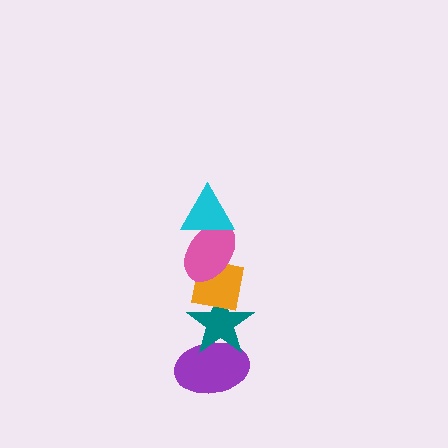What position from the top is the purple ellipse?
The purple ellipse is 5th from the top.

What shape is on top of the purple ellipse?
The teal star is on top of the purple ellipse.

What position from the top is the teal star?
The teal star is 4th from the top.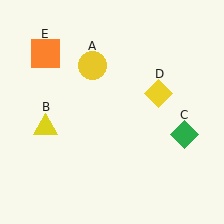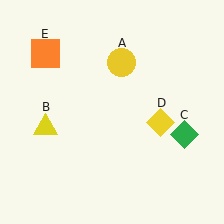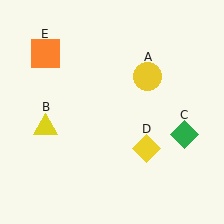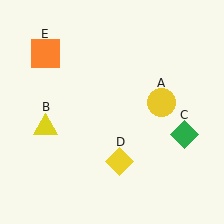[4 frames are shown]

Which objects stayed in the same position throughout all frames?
Yellow triangle (object B) and green diamond (object C) and orange square (object E) remained stationary.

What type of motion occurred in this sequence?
The yellow circle (object A), yellow diamond (object D) rotated clockwise around the center of the scene.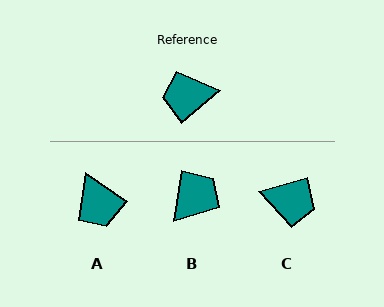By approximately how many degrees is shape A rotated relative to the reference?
Approximately 105 degrees counter-clockwise.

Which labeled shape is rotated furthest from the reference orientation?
C, about 156 degrees away.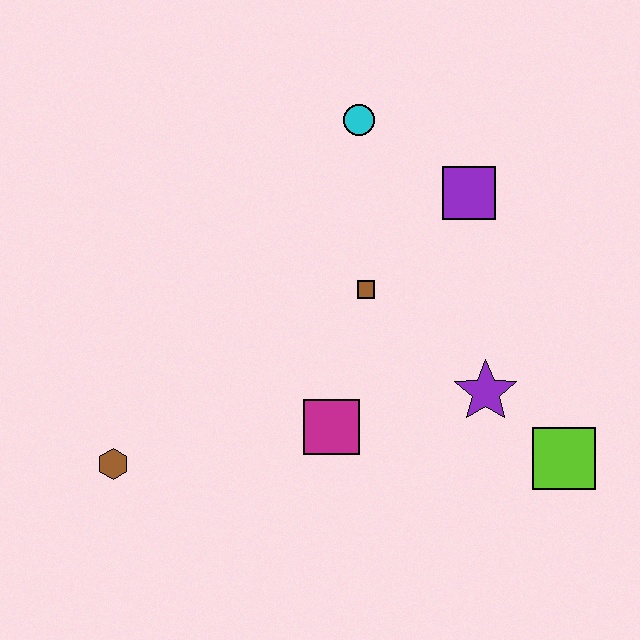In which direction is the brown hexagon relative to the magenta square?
The brown hexagon is to the left of the magenta square.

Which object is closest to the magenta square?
The brown square is closest to the magenta square.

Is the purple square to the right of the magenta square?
Yes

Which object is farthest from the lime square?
The brown hexagon is farthest from the lime square.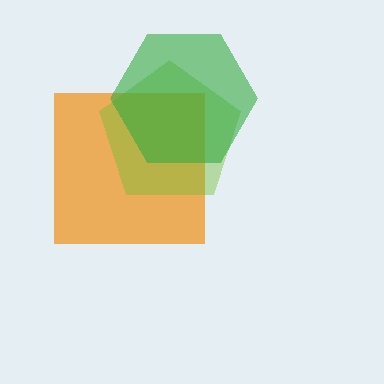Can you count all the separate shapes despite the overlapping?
Yes, there are 3 separate shapes.